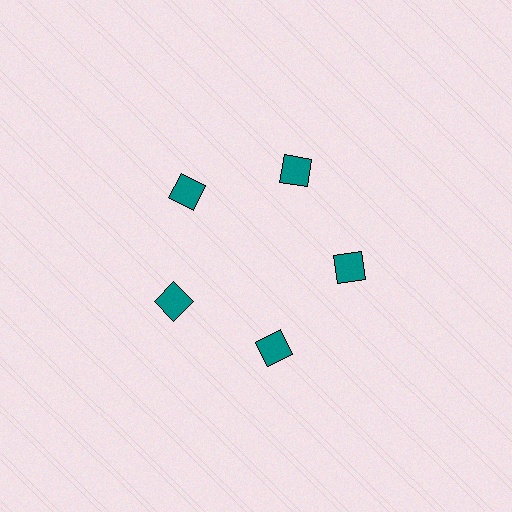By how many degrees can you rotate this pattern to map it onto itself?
The pattern maps onto itself every 72 degrees of rotation.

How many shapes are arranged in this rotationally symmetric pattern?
There are 5 shapes, arranged in 5 groups of 1.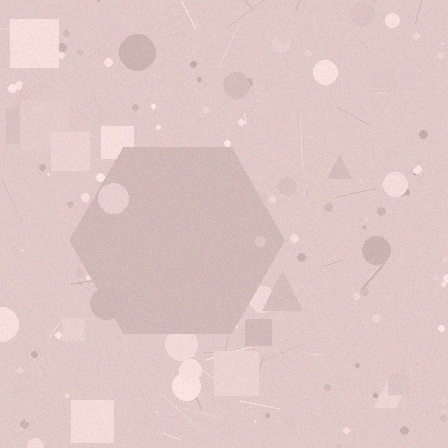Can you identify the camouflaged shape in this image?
The camouflaged shape is a hexagon.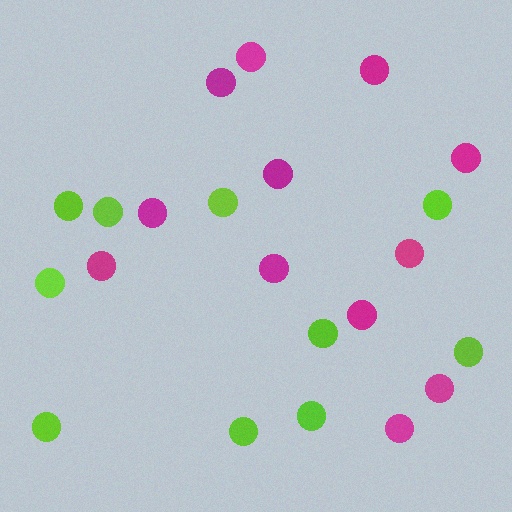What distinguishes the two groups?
There are 2 groups: one group of magenta circles (12) and one group of lime circles (10).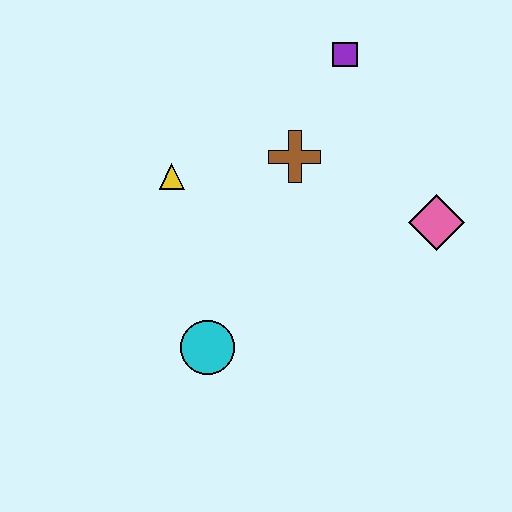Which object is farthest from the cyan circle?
The purple square is farthest from the cyan circle.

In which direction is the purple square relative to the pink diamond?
The purple square is above the pink diamond.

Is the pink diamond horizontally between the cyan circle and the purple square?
No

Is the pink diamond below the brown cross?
Yes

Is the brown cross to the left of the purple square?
Yes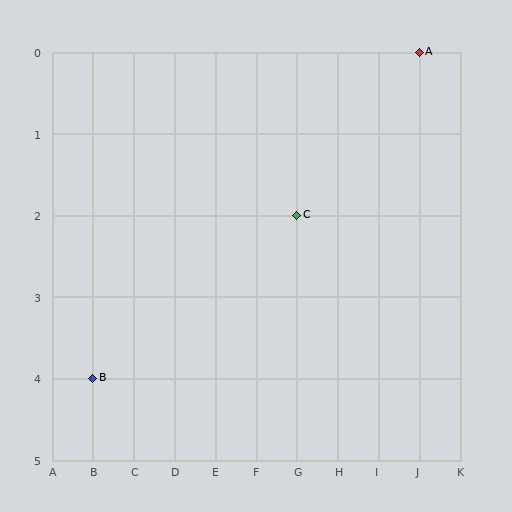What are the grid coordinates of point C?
Point C is at grid coordinates (G, 2).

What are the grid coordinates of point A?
Point A is at grid coordinates (J, 0).